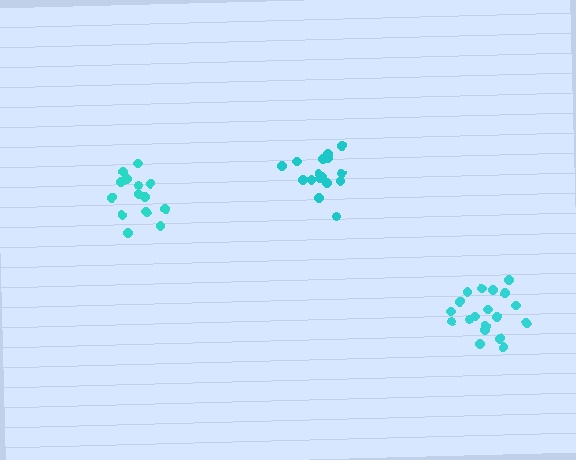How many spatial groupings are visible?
There are 3 spatial groupings.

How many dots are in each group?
Group 1: 15 dots, Group 2: 17 dots, Group 3: 19 dots (51 total).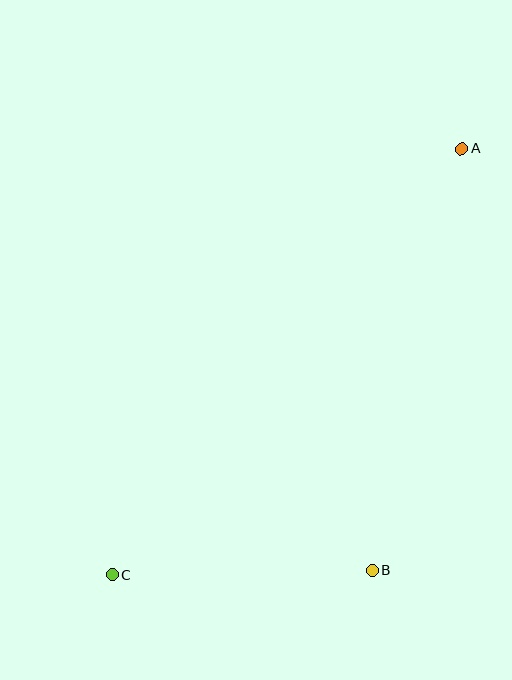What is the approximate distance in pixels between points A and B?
The distance between A and B is approximately 431 pixels.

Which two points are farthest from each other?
Points A and C are farthest from each other.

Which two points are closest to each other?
Points B and C are closest to each other.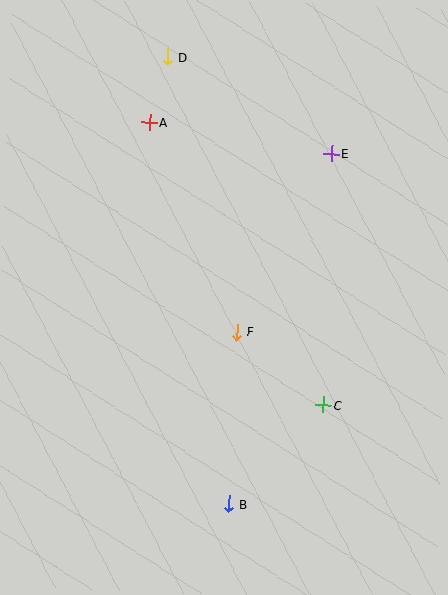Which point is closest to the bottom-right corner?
Point C is closest to the bottom-right corner.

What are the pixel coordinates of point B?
Point B is at (229, 504).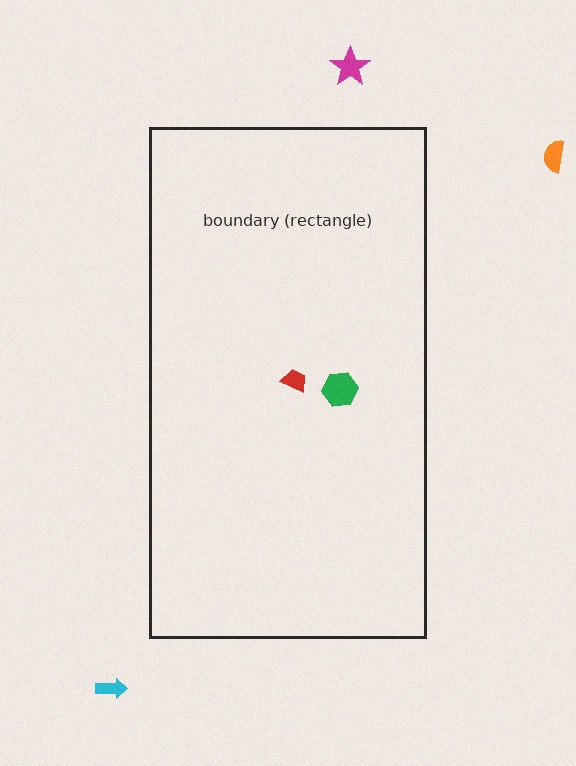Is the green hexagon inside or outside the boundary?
Inside.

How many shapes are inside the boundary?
2 inside, 3 outside.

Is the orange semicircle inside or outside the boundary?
Outside.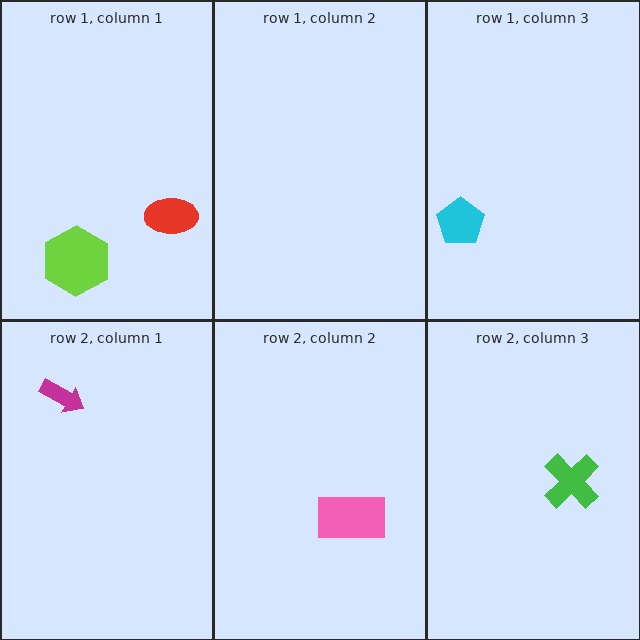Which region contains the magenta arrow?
The row 2, column 1 region.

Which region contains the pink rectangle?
The row 2, column 2 region.